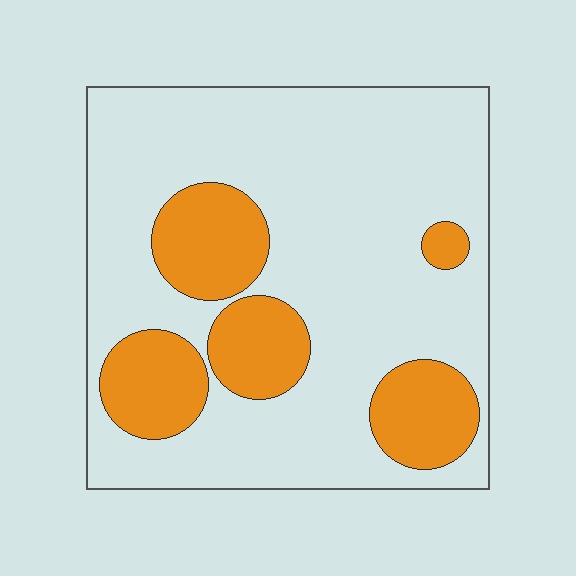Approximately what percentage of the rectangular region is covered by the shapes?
Approximately 25%.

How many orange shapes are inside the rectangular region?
5.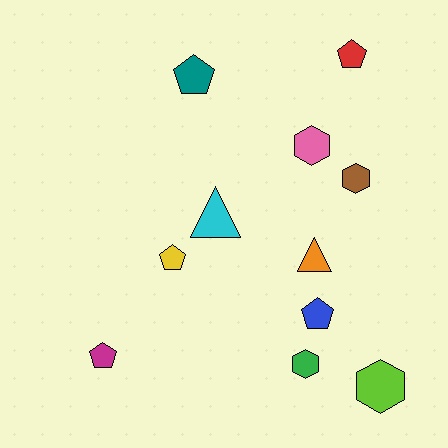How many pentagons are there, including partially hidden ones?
There are 5 pentagons.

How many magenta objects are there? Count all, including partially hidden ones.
There is 1 magenta object.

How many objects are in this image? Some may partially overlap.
There are 11 objects.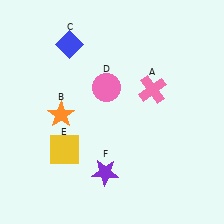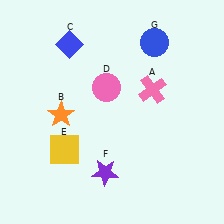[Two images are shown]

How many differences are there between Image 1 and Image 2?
There is 1 difference between the two images.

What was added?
A blue circle (G) was added in Image 2.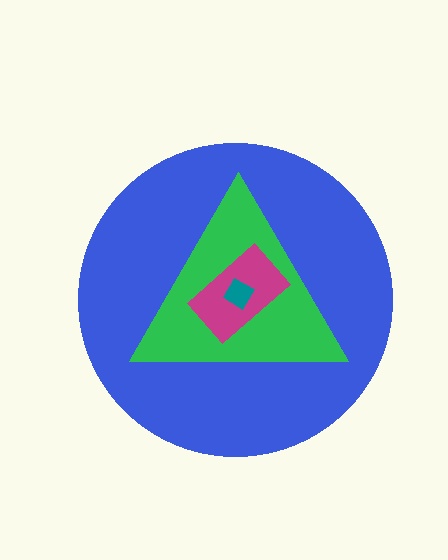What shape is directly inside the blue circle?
The green triangle.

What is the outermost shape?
The blue circle.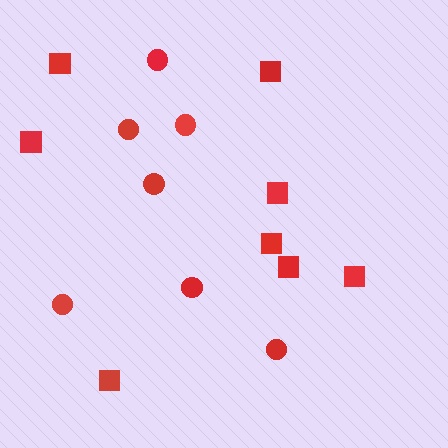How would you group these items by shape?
There are 2 groups: one group of circles (7) and one group of squares (8).